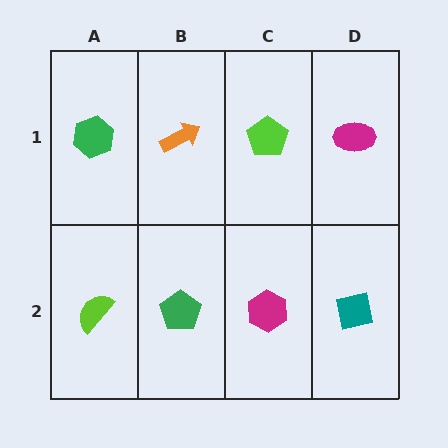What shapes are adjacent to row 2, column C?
A lime pentagon (row 1, column C), a green pentagon (row 2, column B), a teal square (row 2, column D).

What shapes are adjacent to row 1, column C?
A magenta hexagon (row 2, column C), an orange arrow (row 1, column B), a magenta ellipse (row 1, column D).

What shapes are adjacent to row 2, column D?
A magenta ellipse (row 1, column D), a magenta hexagon (row 2, column C).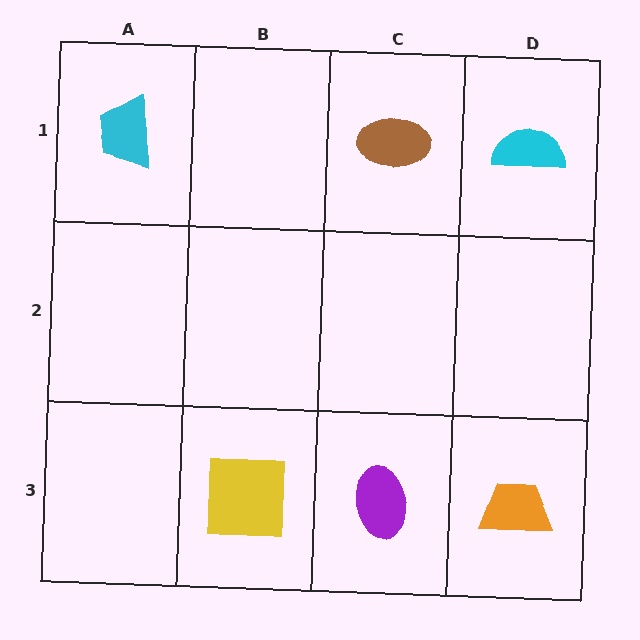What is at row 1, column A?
A cyan trapezoid.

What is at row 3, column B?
A yellow square.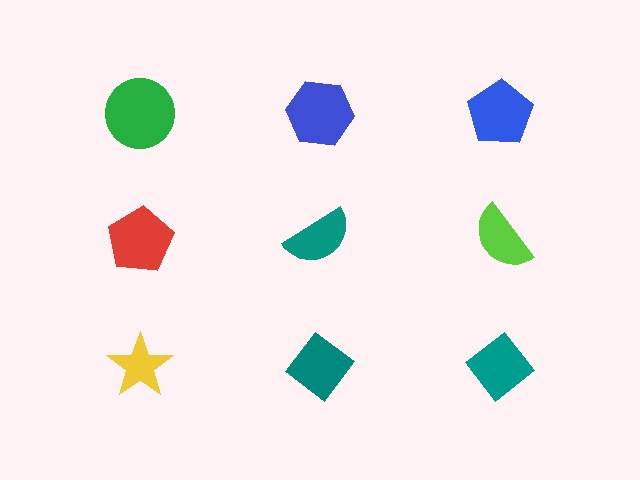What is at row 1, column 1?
A green circle.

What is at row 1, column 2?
A blue hexagon.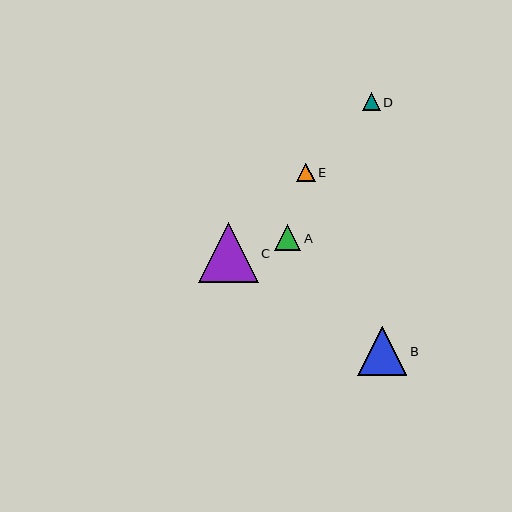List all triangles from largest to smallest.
From largest to smallest: C, B, A, E, D.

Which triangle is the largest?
Triangle C is the largest with a size of approximately 60 pixels.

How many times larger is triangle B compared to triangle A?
Triangle B is approximately 1.9 times the size of triangle A.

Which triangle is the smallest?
Triangle D is the smallest with a size of approximately 18 pixels.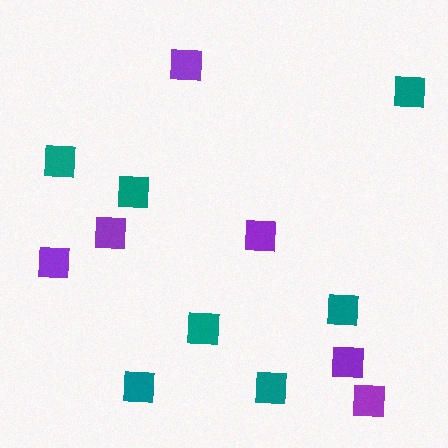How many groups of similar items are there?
There are 2 groups: one group of teal squares (7) and one group of purple squares (6).